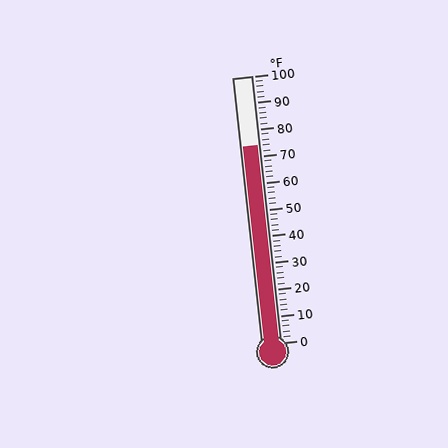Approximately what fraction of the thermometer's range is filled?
The thermometer is filled to approximately 75% of its range.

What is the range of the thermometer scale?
The thermometer scale ranges from 0°F to 100°F.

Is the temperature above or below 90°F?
The temperature is below 90°F.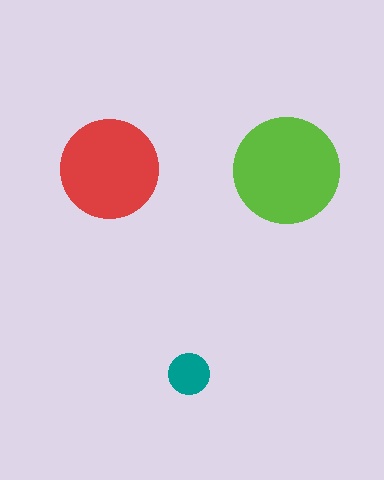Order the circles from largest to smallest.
the lime one, the red one, the teal one.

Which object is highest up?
The red circle is topmost.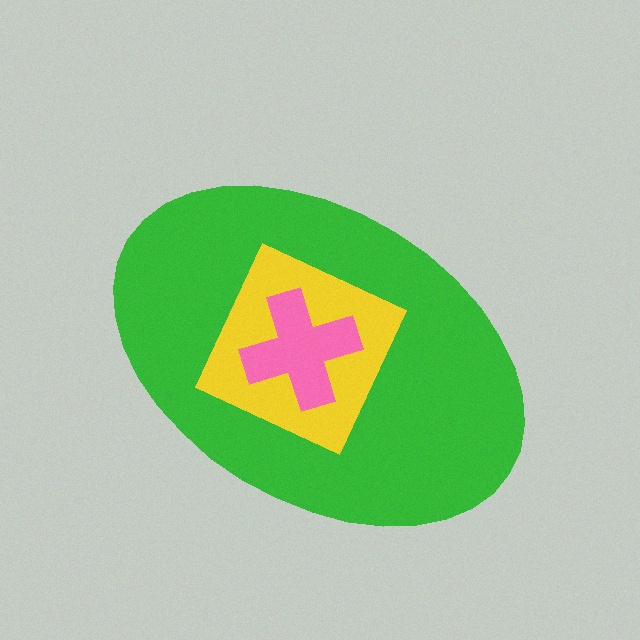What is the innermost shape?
The pink cross.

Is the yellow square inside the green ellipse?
Yes.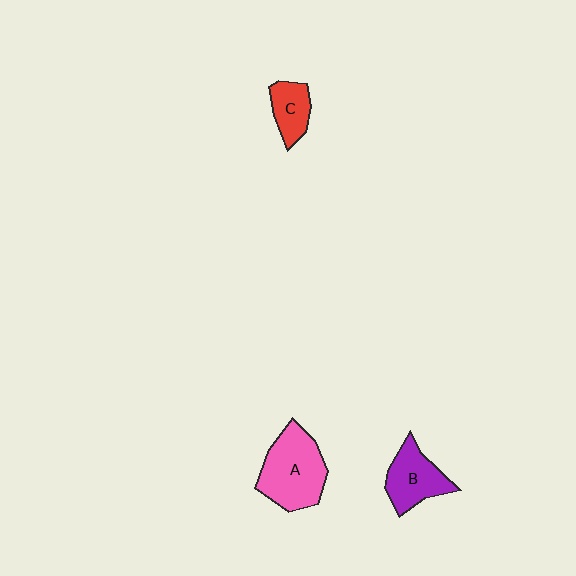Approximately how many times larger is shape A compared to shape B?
Approximately 1.4 times.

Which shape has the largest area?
Shape A (pink).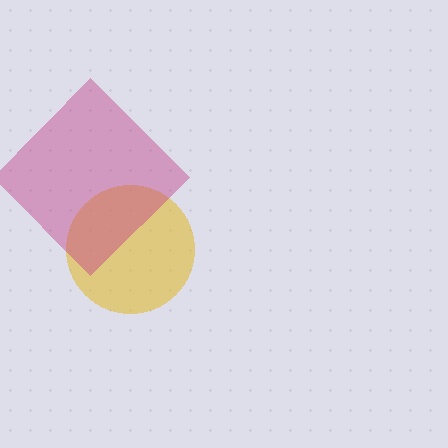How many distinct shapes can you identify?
There are 2 distinct shapes: a yellow circle, a magenta diamond.